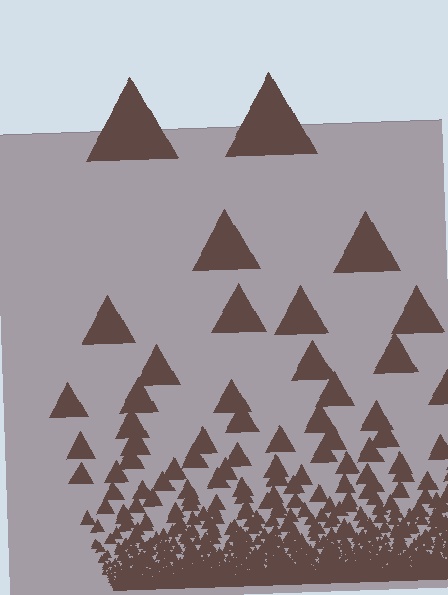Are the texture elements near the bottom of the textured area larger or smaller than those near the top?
Smaller. The gradient is inverted — elements near the bottom are smaller and denser.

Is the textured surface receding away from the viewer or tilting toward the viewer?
The surface appears to tilt toward the viewer. Texture elements get larger and sparser toward the top.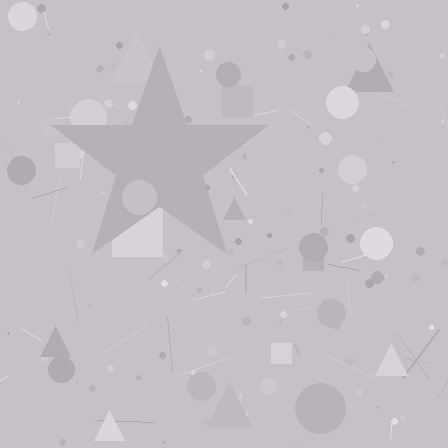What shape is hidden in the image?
A star is hidden in the image.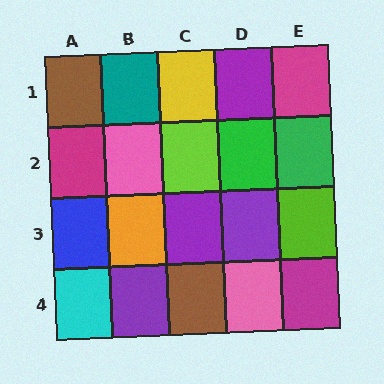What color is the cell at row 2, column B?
Pink.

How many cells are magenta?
3 cells are magenta.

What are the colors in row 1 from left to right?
Brown, teal, yellow, purple, magenta.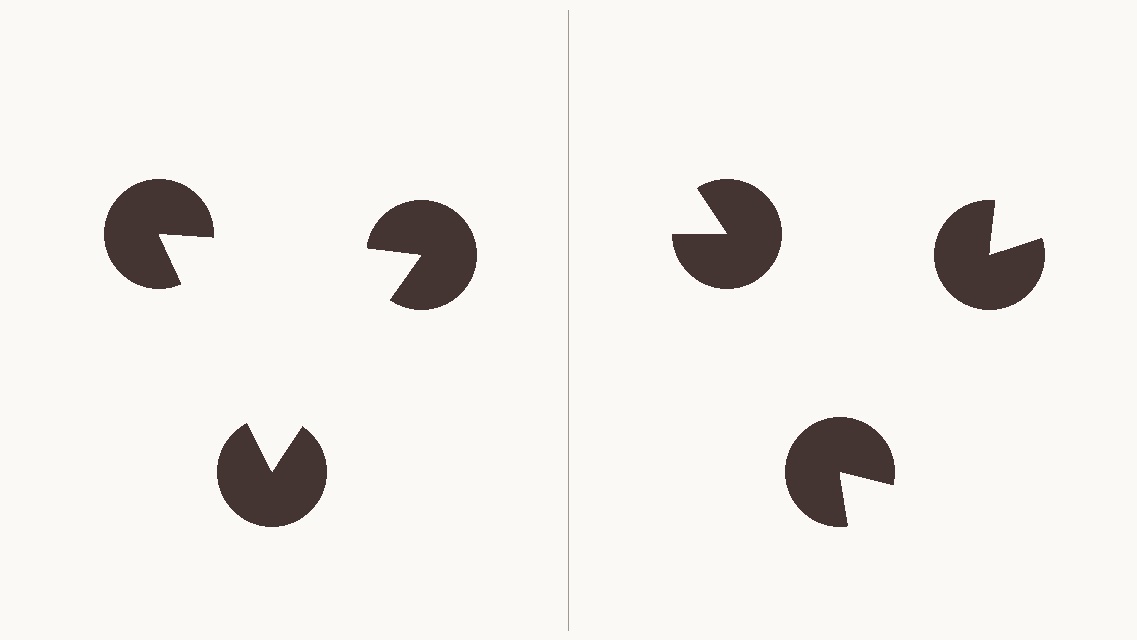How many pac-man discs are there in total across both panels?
6 — 3 on each side.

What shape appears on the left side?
An illusory triangle.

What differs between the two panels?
The pac-man discs are positioned identically on both sides; only the wedge orientations differ. On the left they align to a triangle; on the right they are misaligned.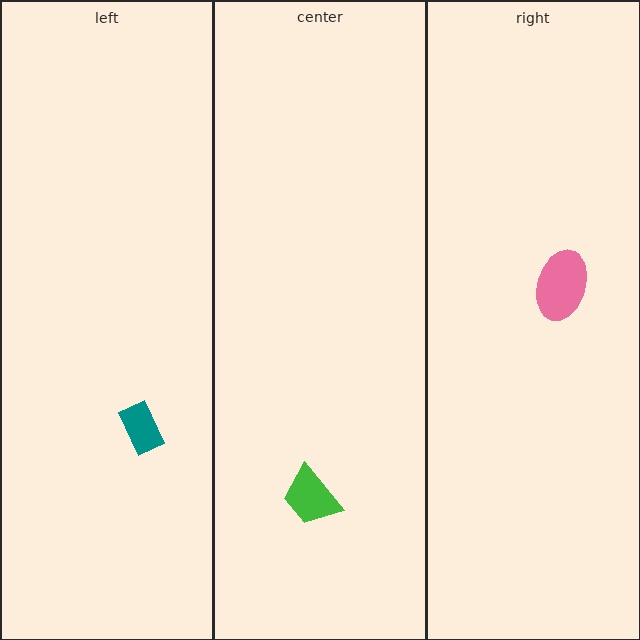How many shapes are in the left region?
1.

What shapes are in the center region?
The green trapezoid.